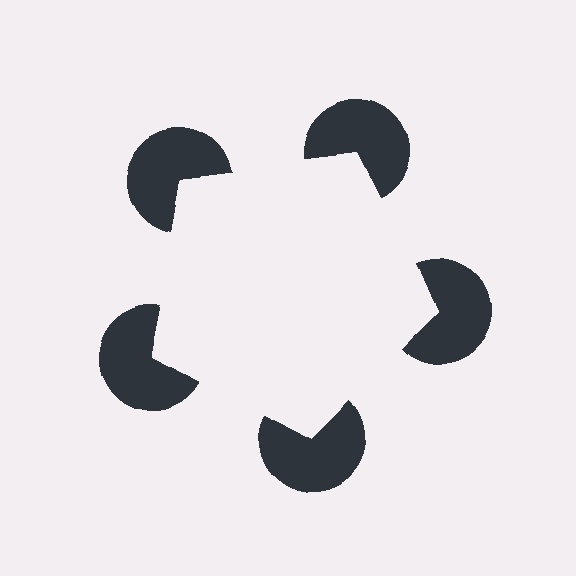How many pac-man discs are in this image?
There are 5 — one at each vertex of the illusory pentagon.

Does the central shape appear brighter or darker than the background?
It typically appears slightly brighter than the background, even though no actual brightness change is drawn.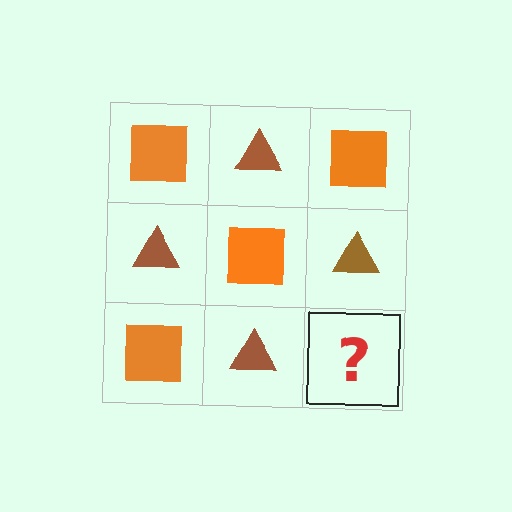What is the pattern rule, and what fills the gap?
The rule is that it alternates orange square and brown triangle in a checkerboard pattern. The gap should be filled with an orange square.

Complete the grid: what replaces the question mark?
The question mark should be replaced with an orange square.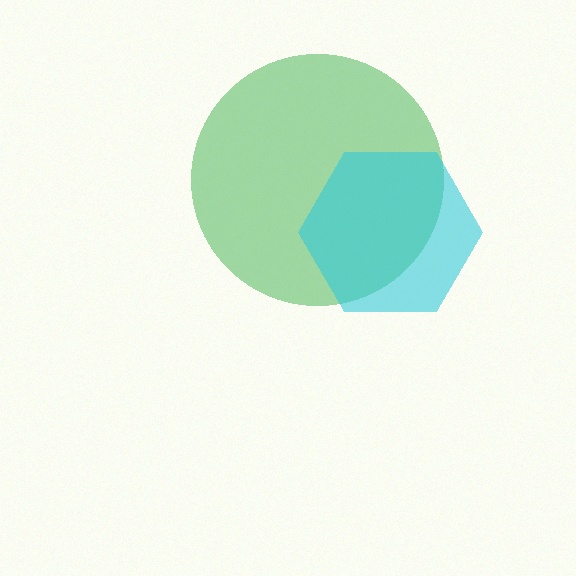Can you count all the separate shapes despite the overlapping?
Yes, there are 2 separate shapes.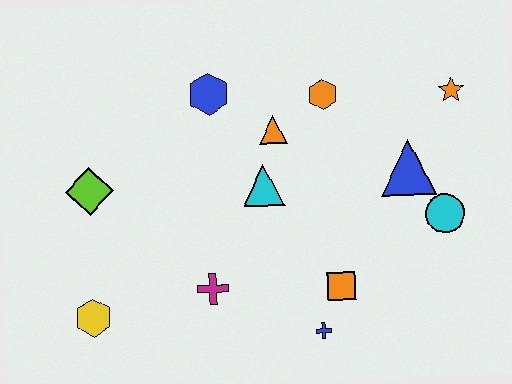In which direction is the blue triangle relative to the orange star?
The blue triangle is below the orange star.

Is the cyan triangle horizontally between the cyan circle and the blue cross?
No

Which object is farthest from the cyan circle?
The yellow hexagon is farthest from the cyan circle.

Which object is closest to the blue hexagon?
The orange triangle is closest to the blue hexagon.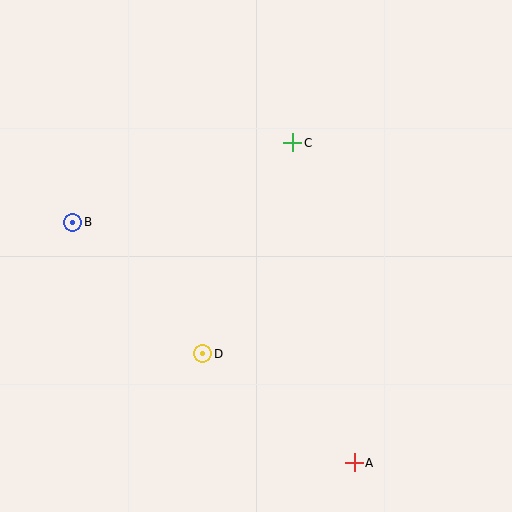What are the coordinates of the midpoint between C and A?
The midpoint between C and A is at (324, 303).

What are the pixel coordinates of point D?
Point D is at (203, 354).